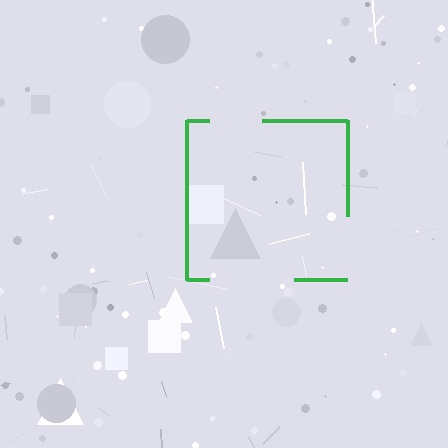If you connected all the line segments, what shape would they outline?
They would outline a square.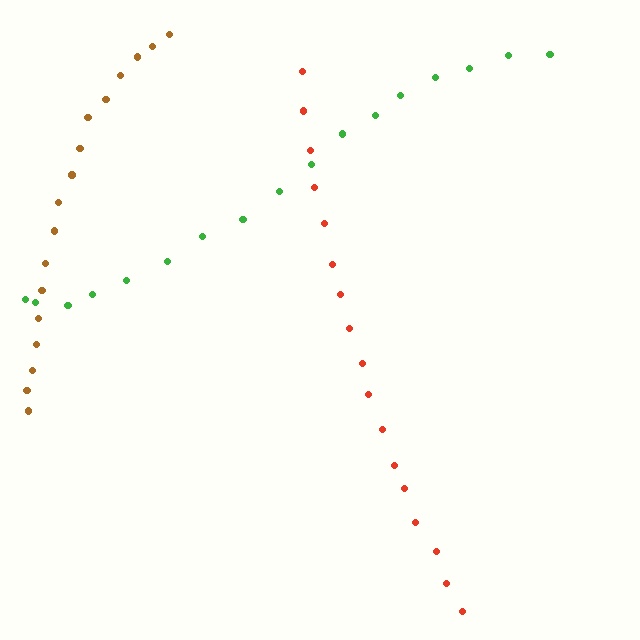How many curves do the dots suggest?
There are 3 distinct paths.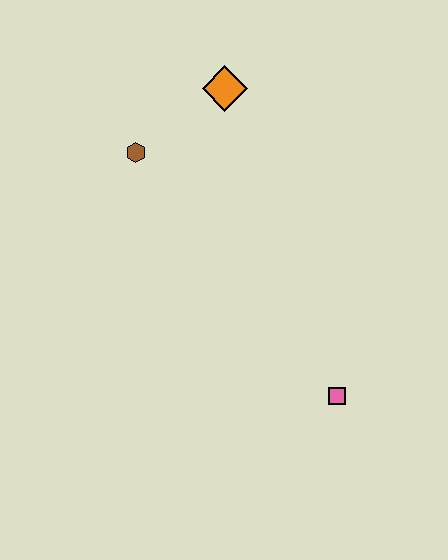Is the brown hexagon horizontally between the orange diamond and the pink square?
No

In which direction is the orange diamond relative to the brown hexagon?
The orange diamond is to the right of the brown hexagon.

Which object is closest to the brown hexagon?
The orange diamond is closest to the brown hexagon.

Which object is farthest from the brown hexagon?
The pink square is farthest from the brown hexagon.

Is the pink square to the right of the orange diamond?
Yes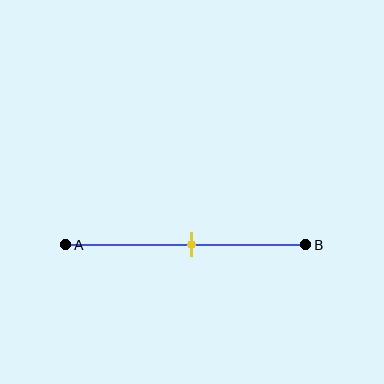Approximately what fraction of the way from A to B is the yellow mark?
The yellow mark is approximately 50% of the way from A to B.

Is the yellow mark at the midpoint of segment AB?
Yes, the mark is approximately at the midpoint.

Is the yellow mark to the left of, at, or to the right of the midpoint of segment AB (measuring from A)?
The yellow mark is approximately at the midpoint of segment AB.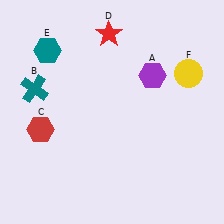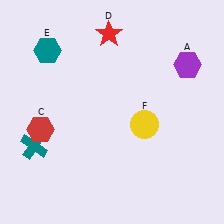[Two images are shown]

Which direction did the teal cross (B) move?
The teal cross (B) moved down.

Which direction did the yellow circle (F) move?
The yellow circle (F) moved down.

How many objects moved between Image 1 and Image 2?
3 objects moved between the two images.